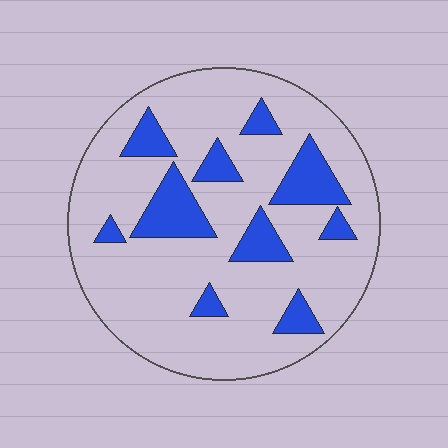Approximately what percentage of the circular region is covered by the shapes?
Approximately 20%.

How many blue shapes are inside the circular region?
10.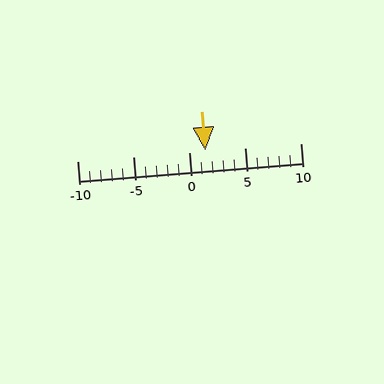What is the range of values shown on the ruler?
The ruler shows values from -10 to 10.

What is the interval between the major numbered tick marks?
The major tick marks are spaced 5 units apart.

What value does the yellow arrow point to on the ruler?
The yellow arrow points to approximately 2.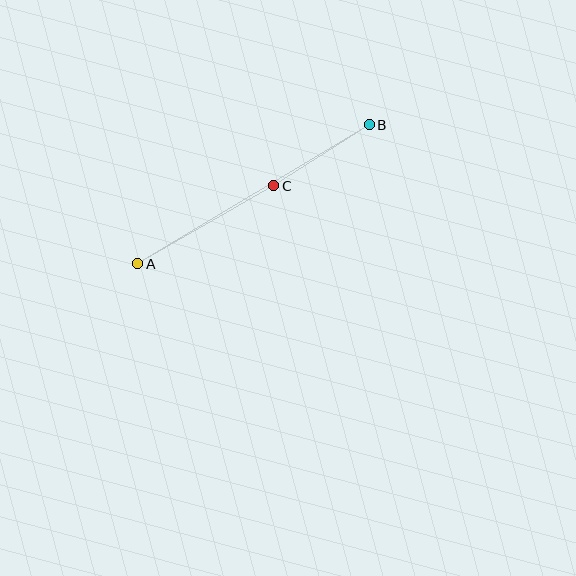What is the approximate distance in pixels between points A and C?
The distance between A and C is approximately 157 pixels.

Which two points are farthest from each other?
Points A and B are farthest from each other.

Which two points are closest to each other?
Points B and C are closest to each other.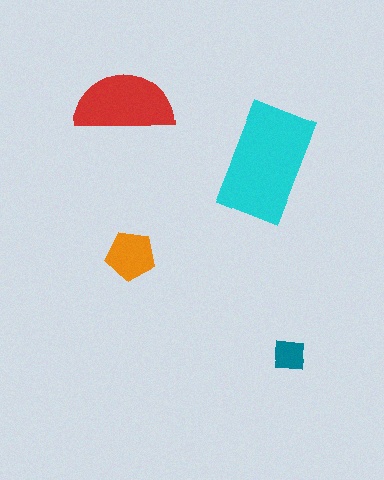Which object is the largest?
The cyan rectangle.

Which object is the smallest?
The teal square.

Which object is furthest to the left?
The red semicircle is leftmost.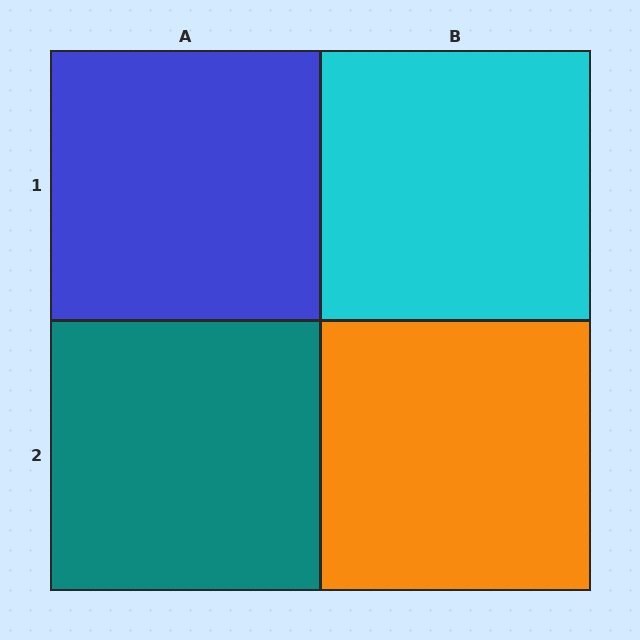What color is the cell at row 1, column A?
Blue.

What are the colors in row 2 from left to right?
Teal, orange.